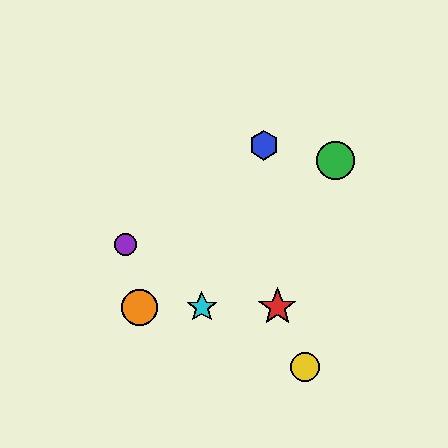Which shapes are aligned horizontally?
The red star, the orange circle, the cyan star are aligned horizontally.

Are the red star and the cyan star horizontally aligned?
Yes, both are at y≈307.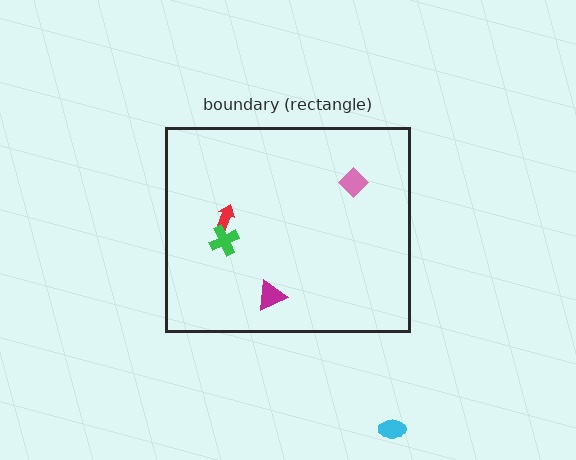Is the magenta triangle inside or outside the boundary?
Inside.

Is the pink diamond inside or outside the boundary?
Inside.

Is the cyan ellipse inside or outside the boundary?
Outside.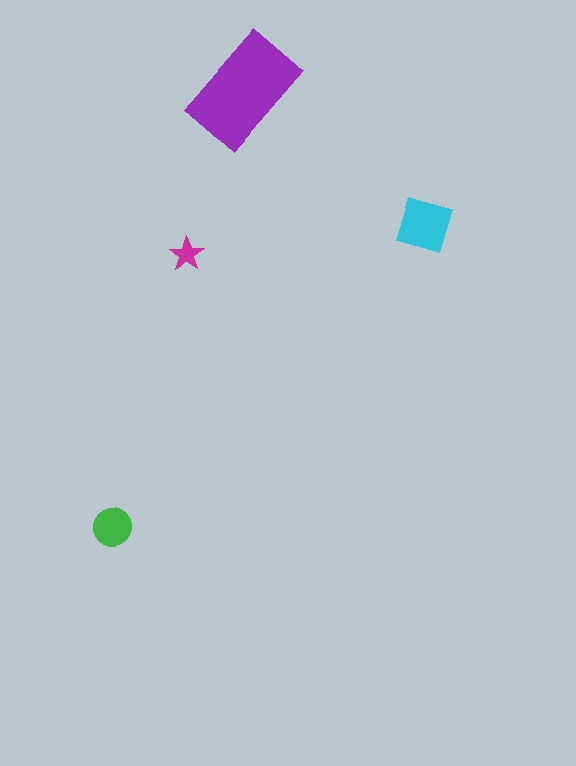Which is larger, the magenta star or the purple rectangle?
The purple rectangle.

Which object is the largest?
The purple rectangle.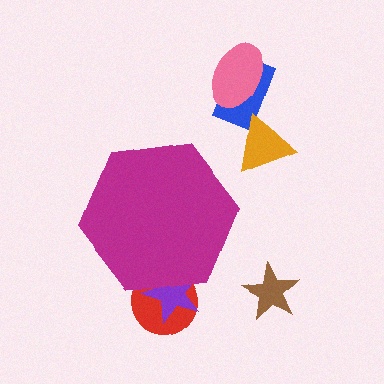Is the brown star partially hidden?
No, the brown star is fully visible.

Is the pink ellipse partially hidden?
No, the pink ellipse is fully visible.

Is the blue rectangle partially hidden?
No, the blue rectangle is fully visible.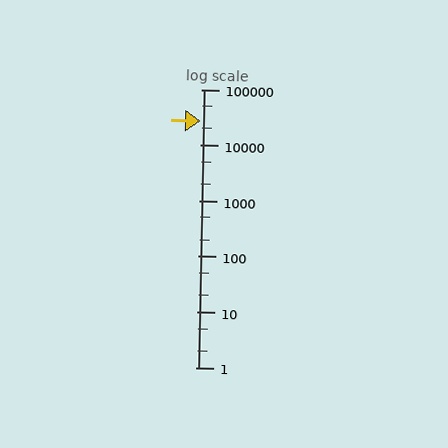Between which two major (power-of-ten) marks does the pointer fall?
The pointer is between 10000 and 100000.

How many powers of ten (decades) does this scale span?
The scale spans 5 decades, from 1 to 100000.